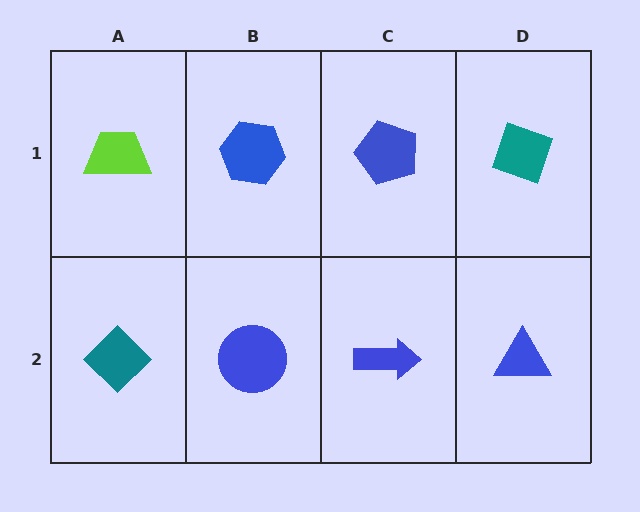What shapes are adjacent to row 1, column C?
A blue arrow (row 2, column C), a blue hexagon (row 1, column B), a teal diamond (row 1, column D).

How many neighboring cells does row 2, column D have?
2.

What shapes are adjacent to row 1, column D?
A blue triangle (row 2, column D), a blue pentagon (row 1, column C).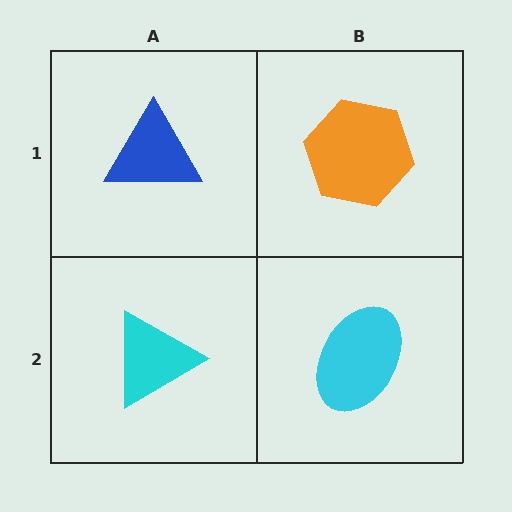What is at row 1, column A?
A blue triangle.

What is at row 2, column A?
A cyan triangle.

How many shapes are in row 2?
2 shapes.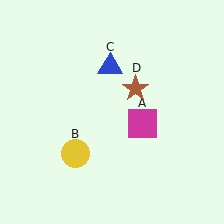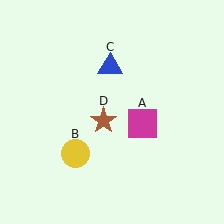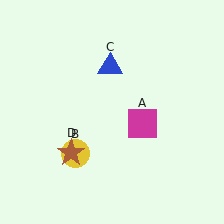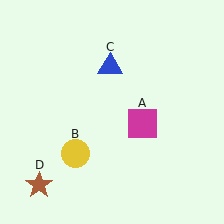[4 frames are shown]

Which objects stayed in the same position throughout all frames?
Magenta square (object A) and yellow circle (object B) and blue triangle (object C) remained stationary.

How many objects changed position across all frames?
1 object changed position: brown star (object D).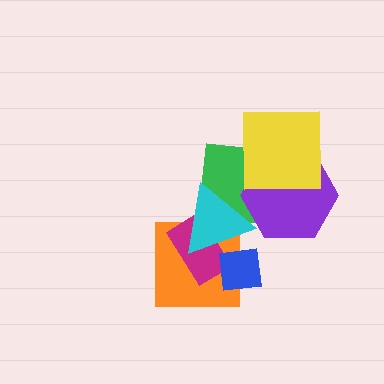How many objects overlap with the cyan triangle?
5 objects overlap with the cyan triangle.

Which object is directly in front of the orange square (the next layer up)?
The magenta rectangle is directly in front of the orange square.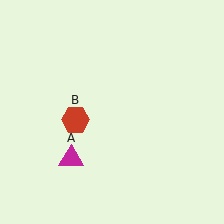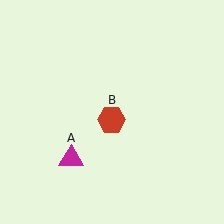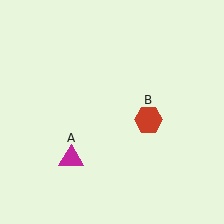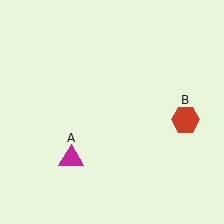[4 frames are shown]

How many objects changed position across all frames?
1 object changed position: red hexagon (object B).